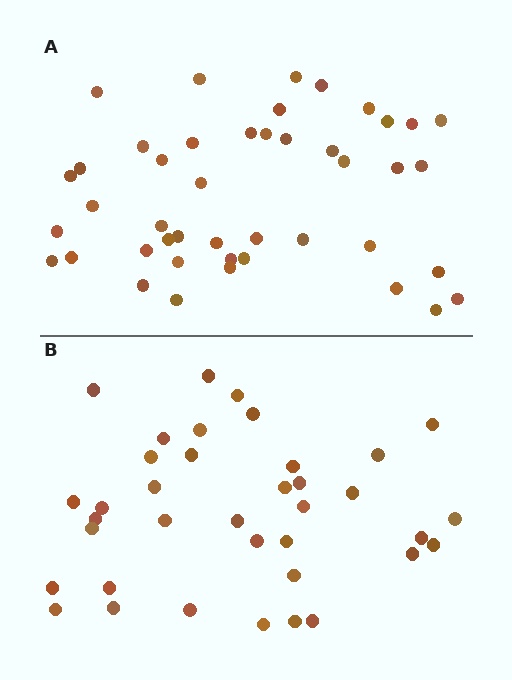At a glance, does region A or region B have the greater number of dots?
Region A (the top region) has more dots.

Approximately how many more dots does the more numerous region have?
Region A has roughly 8 or so more dots than region B.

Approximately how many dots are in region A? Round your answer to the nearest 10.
About 40 dots. (The exact count is 44, which rounds to 40.)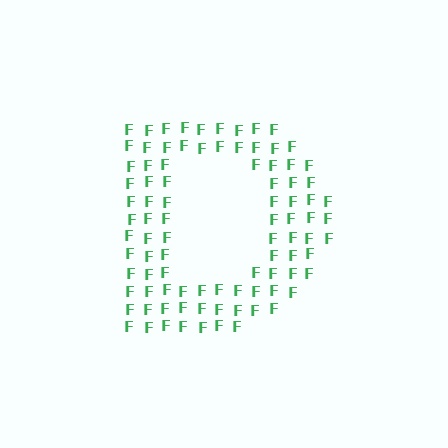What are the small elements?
The small elements are letter F's.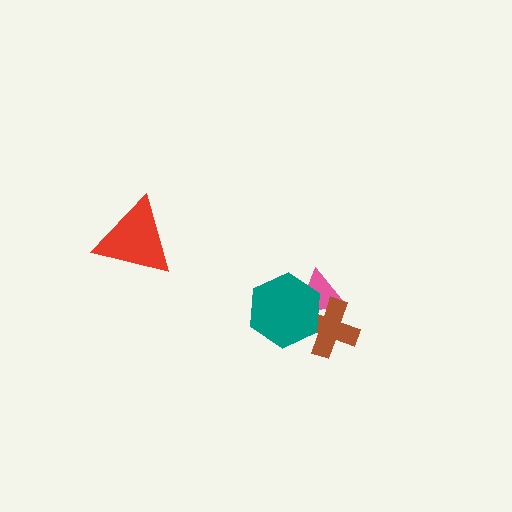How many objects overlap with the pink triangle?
2 objects overlap with the pink triangle.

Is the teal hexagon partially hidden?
No, no other shape covers it.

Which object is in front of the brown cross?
The teal hexagon is in front of the brown cross.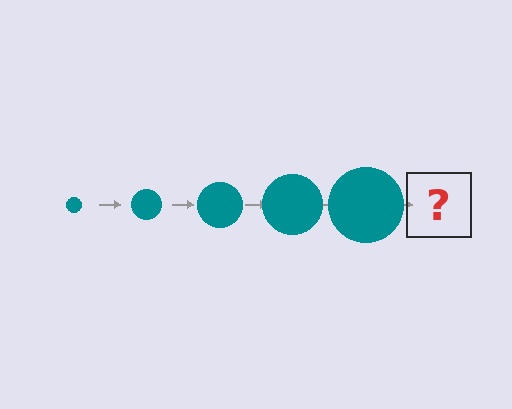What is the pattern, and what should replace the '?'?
The pattern is that the circle gets progressively larger each step. The '?' should be a teal circle, larger than the previous one.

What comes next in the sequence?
The next element should be a teal circle, larger than the previous one.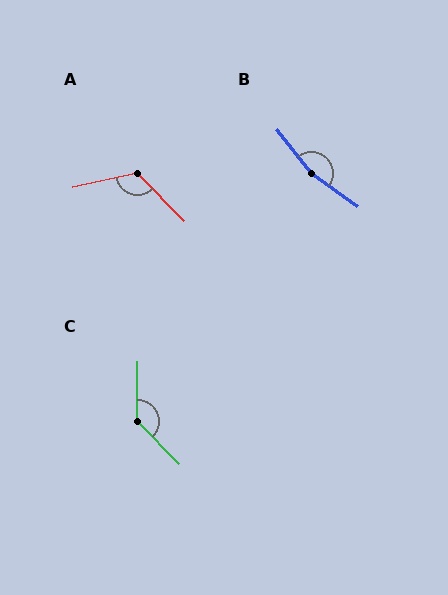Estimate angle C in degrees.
Approximately 135 degrees.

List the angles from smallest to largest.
A (123°), C (135°), B (163°).